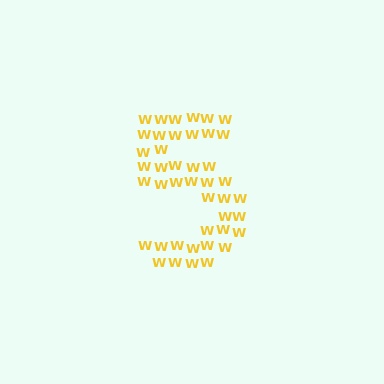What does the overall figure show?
The overall figure shows the digit 5.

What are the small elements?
The small elements are letter W's.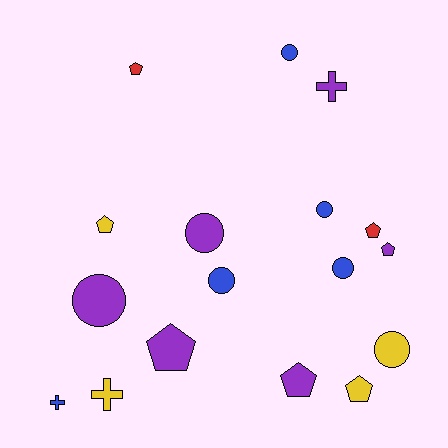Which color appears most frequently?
Purple, with 6 objects.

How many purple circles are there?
There are 2 purple circles.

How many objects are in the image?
There are 17 objects.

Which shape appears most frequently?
Circle, with 7 objects.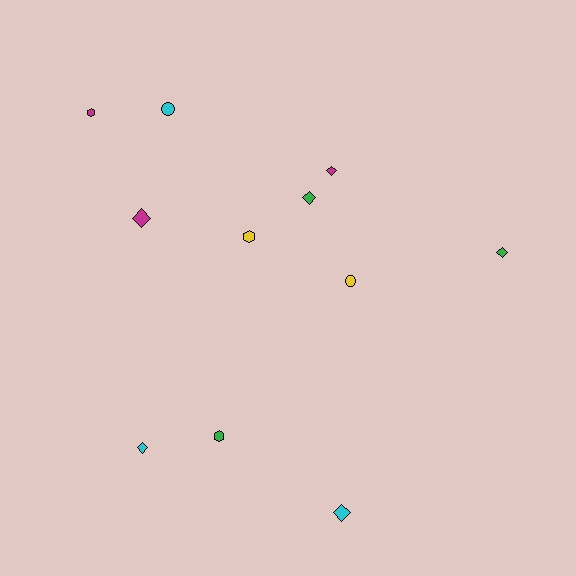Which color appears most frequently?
Cyan, with 3 objects.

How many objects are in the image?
There are 11 objects.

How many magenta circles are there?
There are no magenta circles.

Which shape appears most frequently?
Diamond, with 6 objects.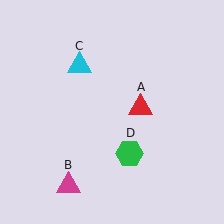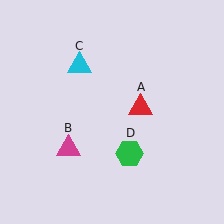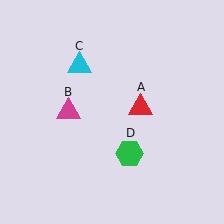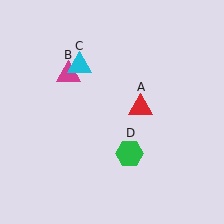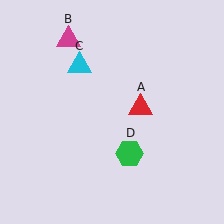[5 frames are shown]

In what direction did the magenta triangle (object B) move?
The magenta triangle (object B) moved up.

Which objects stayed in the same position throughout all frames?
Red triangle (object A) and cyan triangle (object C) and green hexagon (object D) remained stationary.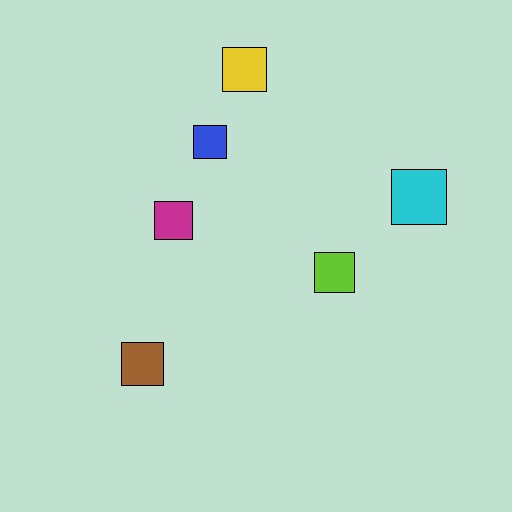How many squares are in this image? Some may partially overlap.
There are 6 squares.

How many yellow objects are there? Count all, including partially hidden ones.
There is 1 yellow object.